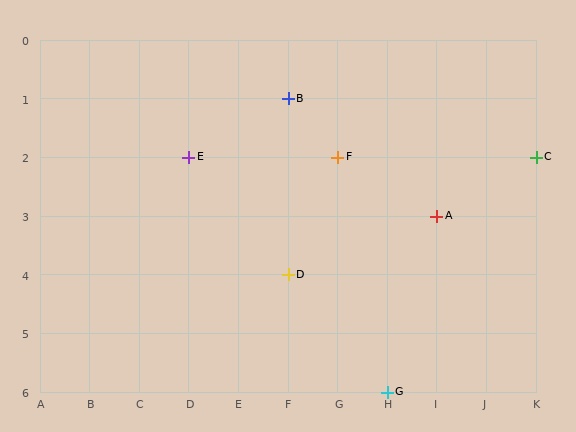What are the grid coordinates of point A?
Point A is at grid coordinates (I, 3).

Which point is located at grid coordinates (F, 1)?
Point B is at (F, 1).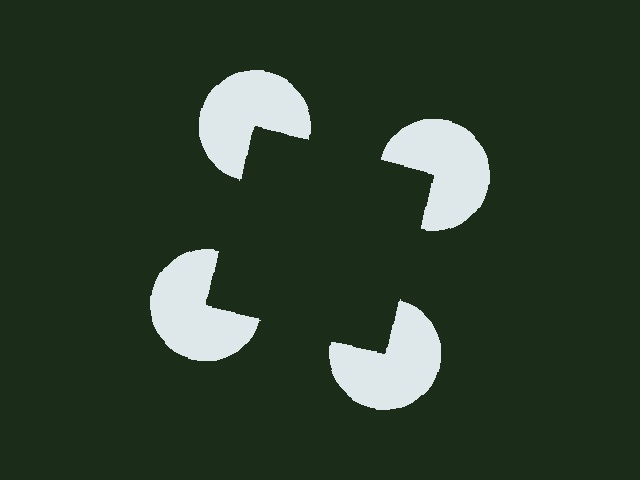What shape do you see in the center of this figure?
An illusory square — its edges are inferred from the aligned wedge cuts in the pac-man discs, not physically drawn.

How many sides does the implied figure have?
4 sides.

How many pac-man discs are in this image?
There are 4 — one at each vertex of the illusory square.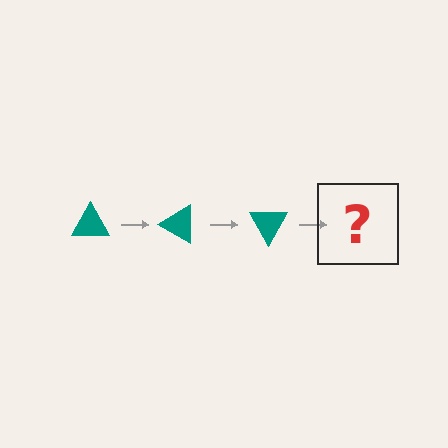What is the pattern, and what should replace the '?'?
The pattern is that the triangle rotates 30 degrees each step. The '?' should be a teal triangle rotated 90 degrees.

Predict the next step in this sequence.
The next step is a teal triangle rotated 90 degrees.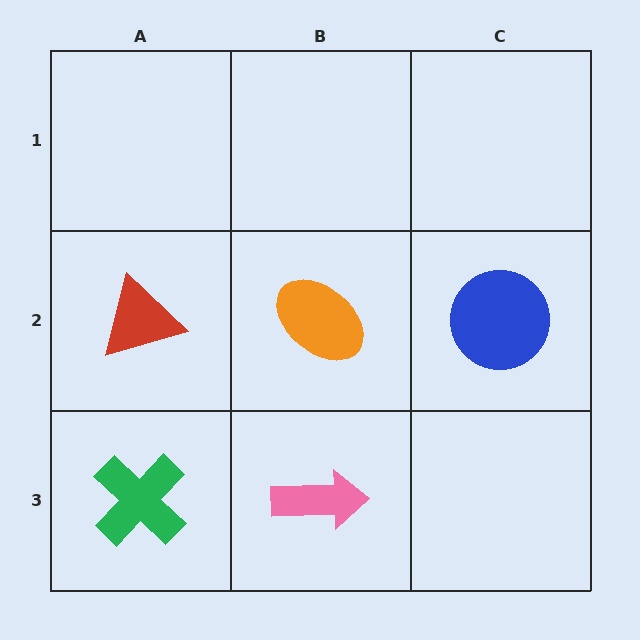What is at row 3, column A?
A green cross.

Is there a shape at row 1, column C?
No, that cell is empty.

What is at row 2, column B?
An orange ellipse.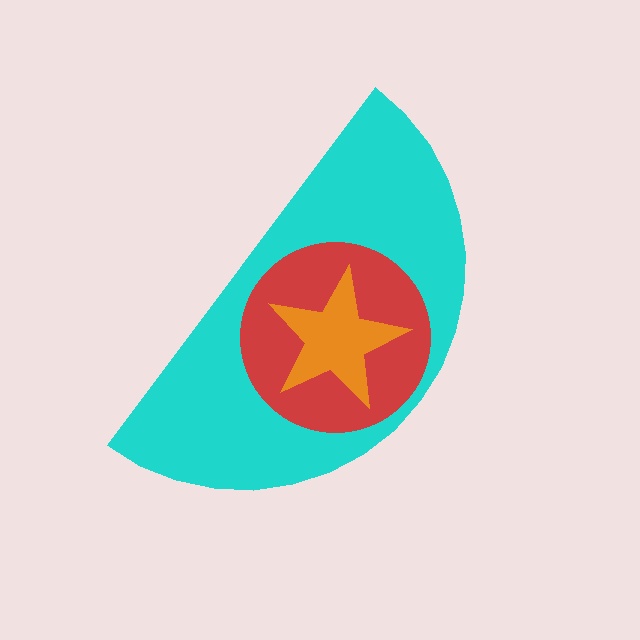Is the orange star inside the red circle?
Yes.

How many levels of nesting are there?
3.